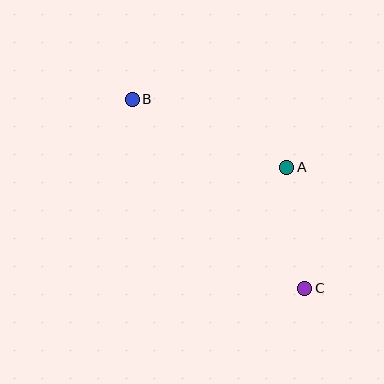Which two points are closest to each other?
Points A and C are closest to each other.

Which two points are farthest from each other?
Points B and C are farthest from each other.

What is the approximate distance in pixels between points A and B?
The distance between A and B is approximately 169 pixels.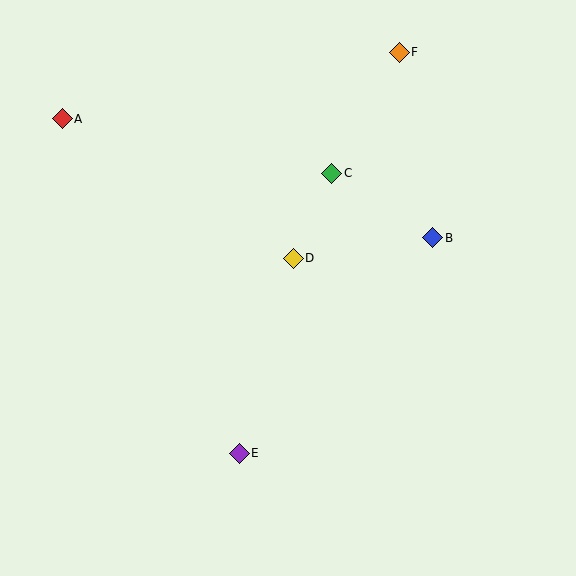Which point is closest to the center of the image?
Point D at (293, 258) is closest to the center.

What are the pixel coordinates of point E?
Point E is at (239, 453).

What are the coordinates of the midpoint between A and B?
The midpoint between A and B is at (248, 178).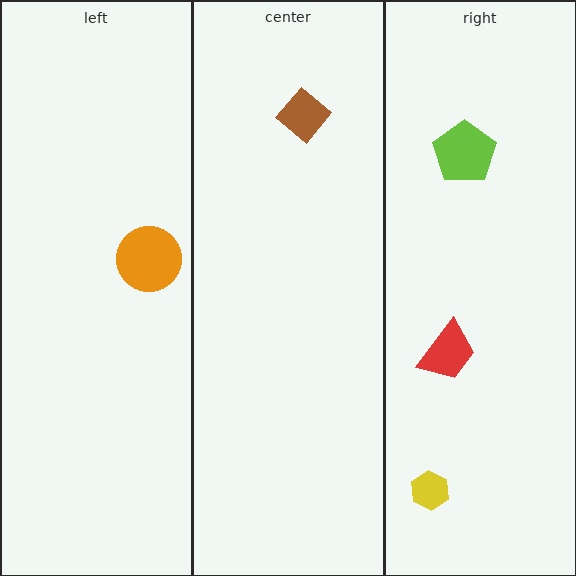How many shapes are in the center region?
1.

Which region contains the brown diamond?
The center region.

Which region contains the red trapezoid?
The right region.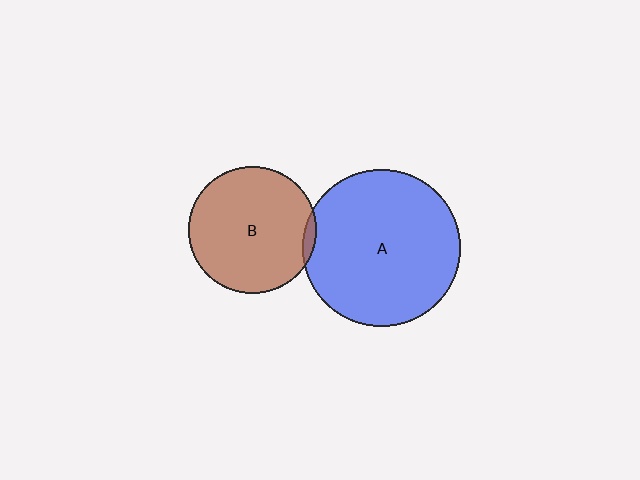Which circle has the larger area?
Circle A (blue).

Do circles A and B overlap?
Yes.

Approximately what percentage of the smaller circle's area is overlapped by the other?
Approximately 5%.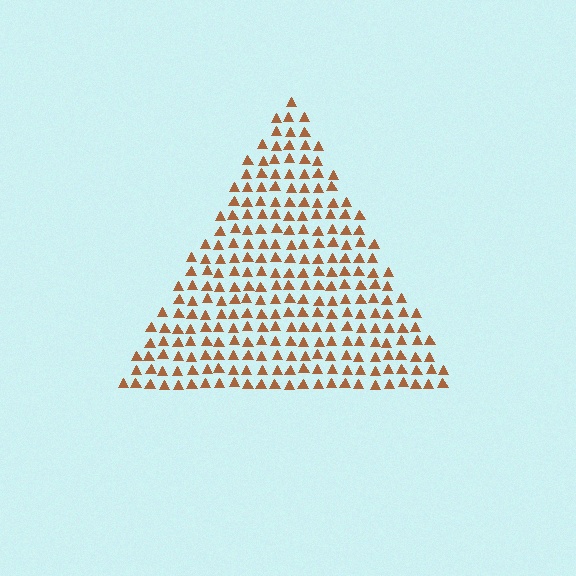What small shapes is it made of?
It is made of small triangles.